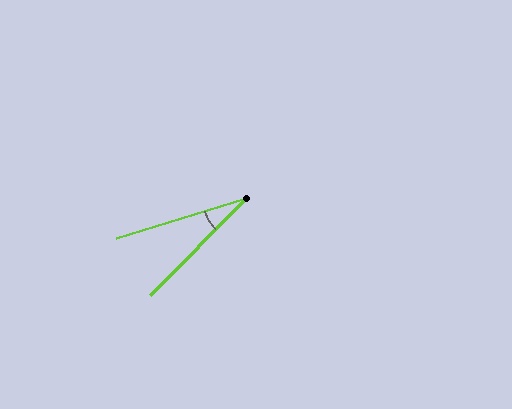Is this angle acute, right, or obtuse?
It is acute.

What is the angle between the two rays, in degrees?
Approximately 28 degrees.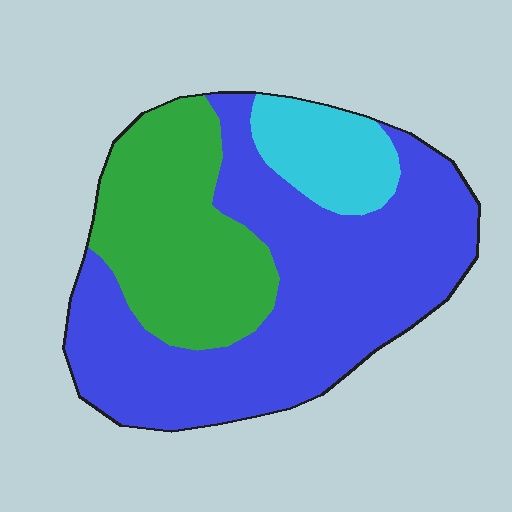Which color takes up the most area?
Blue, at roughly 60%.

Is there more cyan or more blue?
Blue.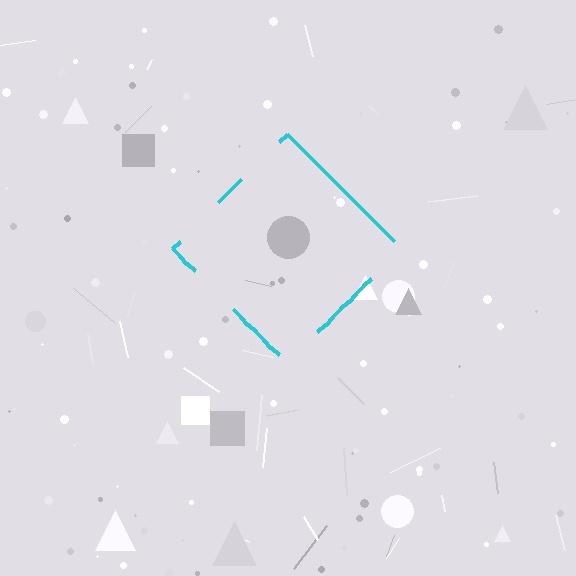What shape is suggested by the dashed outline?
The dashed outline suggests a diamond.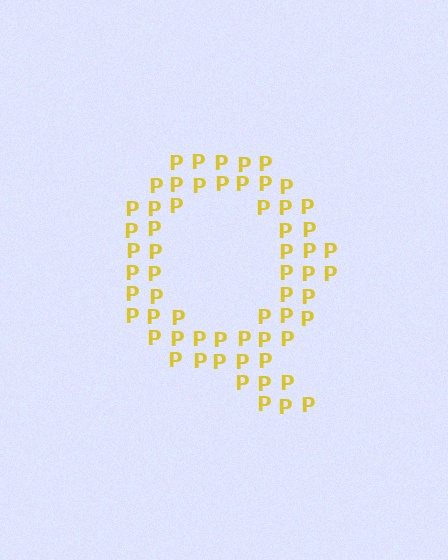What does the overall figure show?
The overall figure shows the letter Q.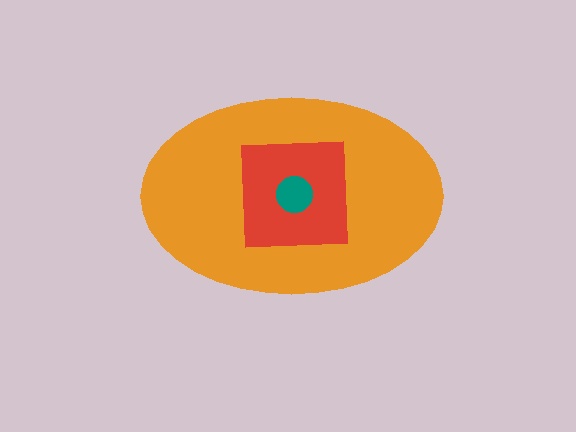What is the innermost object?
The teal circle.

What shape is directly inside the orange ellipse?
The red square.